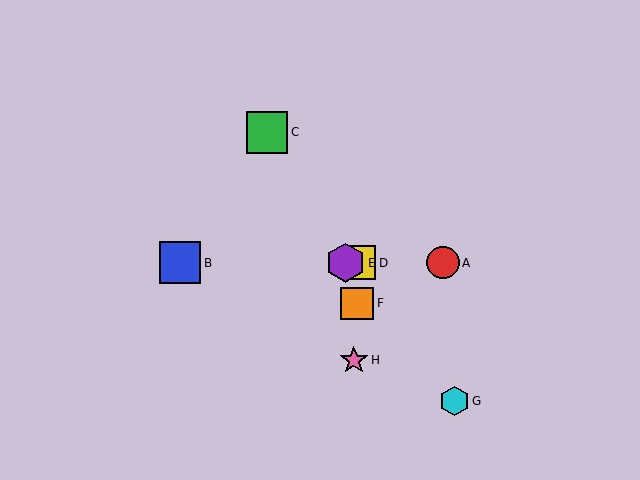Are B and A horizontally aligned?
Yes, both are at y≈263.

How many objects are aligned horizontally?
4 objects (A, B, D, E) are aligned horizontally.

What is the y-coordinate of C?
Object C is at y≈132.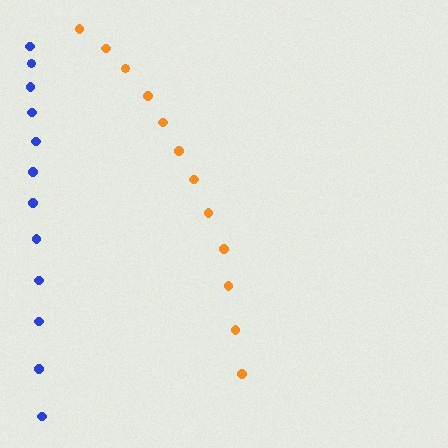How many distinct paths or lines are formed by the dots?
There are 2 distinct paths.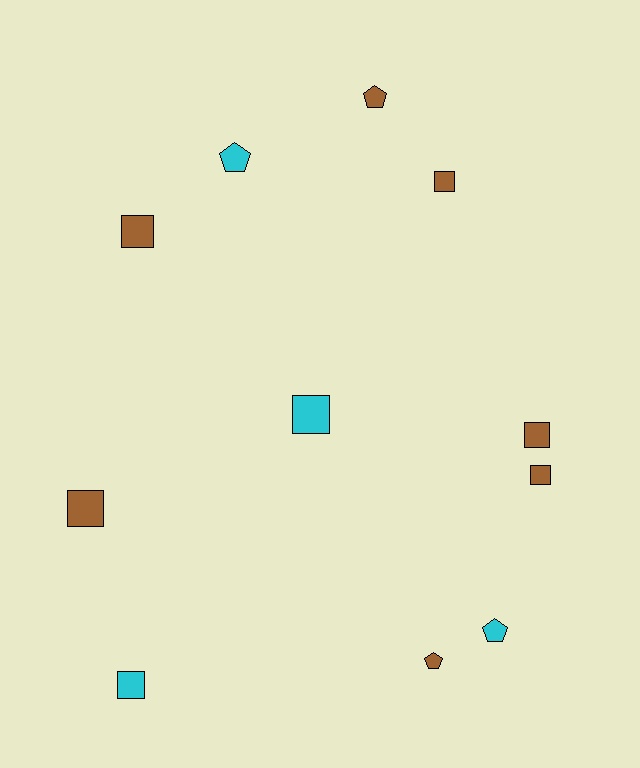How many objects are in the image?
There are 11 objects.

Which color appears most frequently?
Brown, with 7 objects.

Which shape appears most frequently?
Square, with 7 objects.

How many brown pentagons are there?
There are 2 brown pentagons.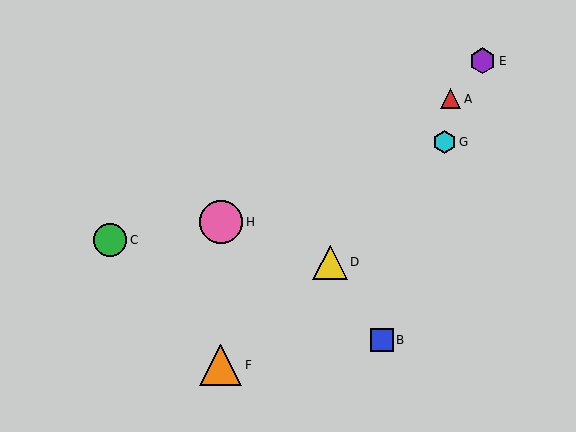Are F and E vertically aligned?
No, F is at x≈221 and E is at x≈483.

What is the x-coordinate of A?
Object A is at x≈451.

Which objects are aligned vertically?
Objects F, H are aligned vertically.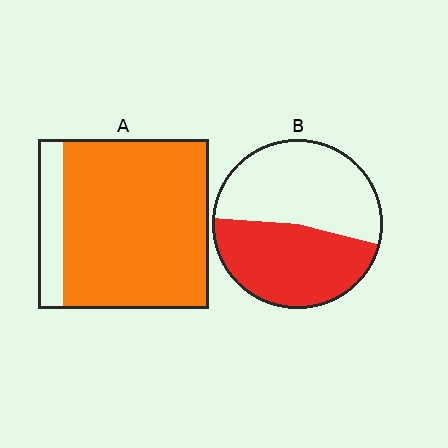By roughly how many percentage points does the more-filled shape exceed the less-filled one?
By roughly 40 percentage points (A over B).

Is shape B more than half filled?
Roughly half.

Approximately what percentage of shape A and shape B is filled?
A is approximately 85% and B is approximately 45%.